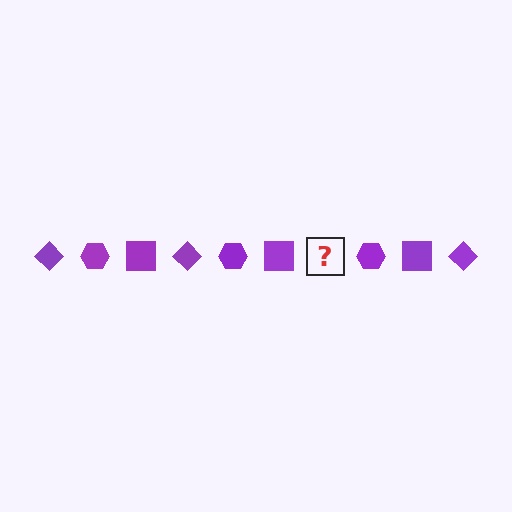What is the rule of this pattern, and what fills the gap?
The rule is that the pattern cycles through diamond, hexagon, square shapes in purple. The gap should be filled with a purple diamond.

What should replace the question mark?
The question mark should be replaced with a purple diamond.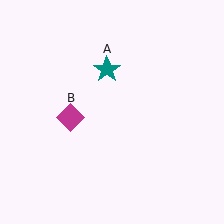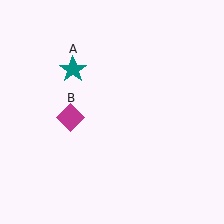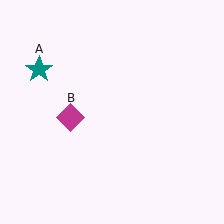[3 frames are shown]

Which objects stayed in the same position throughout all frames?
Magenta diamond (object B) remained stationary.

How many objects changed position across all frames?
1 object changed position: teal star (object A).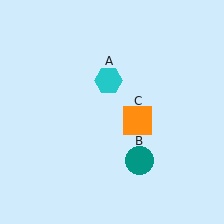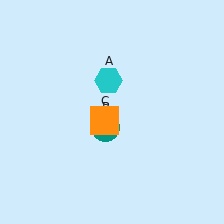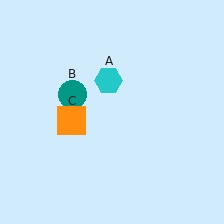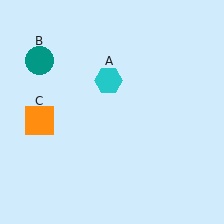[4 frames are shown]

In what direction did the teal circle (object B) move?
The teal circle (object B) moved up and to the left.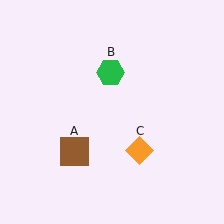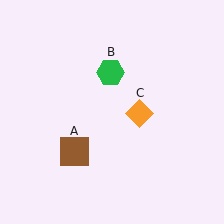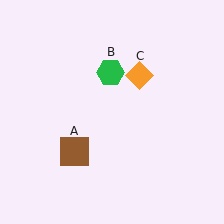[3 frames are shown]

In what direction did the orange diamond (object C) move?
The orange diamond (object C) moved up.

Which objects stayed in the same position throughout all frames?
Brown square (object A) and green hexagon (object B) remained stationary.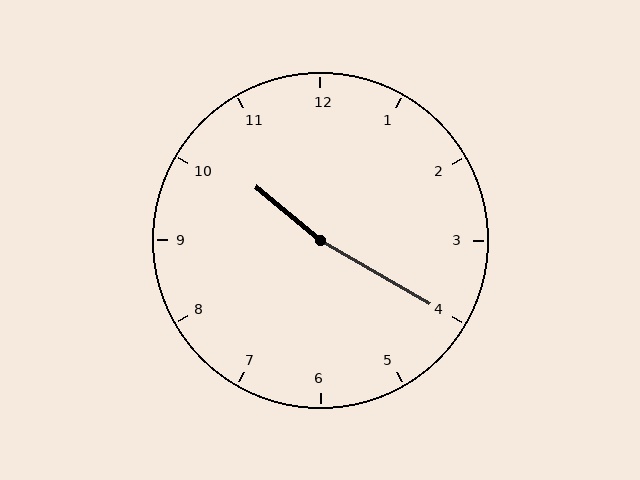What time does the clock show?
10:20.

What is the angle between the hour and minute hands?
Approximately 170 degrees.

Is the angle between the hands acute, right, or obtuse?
It is obtuse.